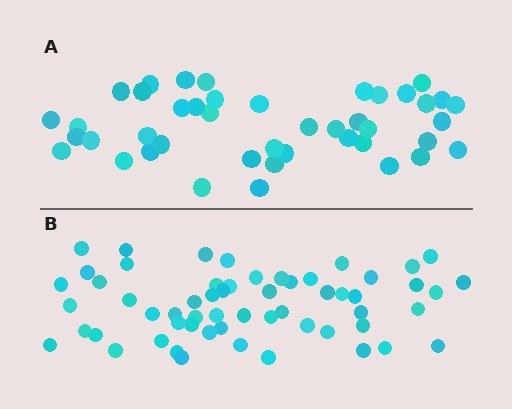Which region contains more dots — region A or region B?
Region B (the bottom region) has more dots.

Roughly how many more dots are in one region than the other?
Region B has approximately 15 more dots than region A.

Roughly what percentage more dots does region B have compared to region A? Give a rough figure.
About 35% more.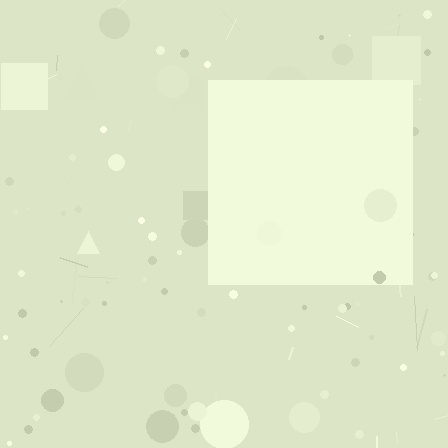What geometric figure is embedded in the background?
A square is embedded in the background.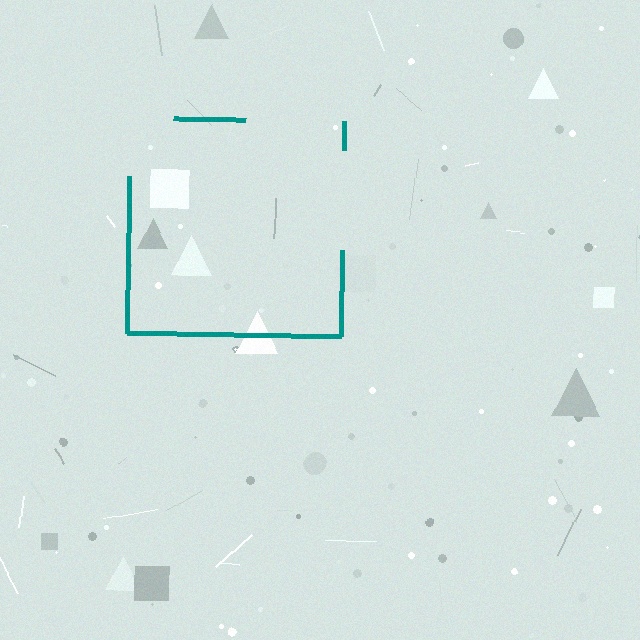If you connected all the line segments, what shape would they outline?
They would outline a square.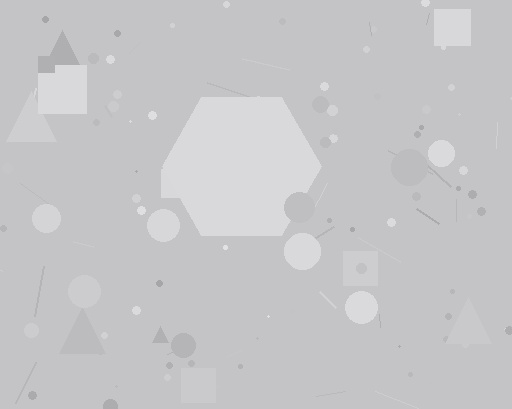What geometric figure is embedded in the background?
A hexagon is embedded in the background.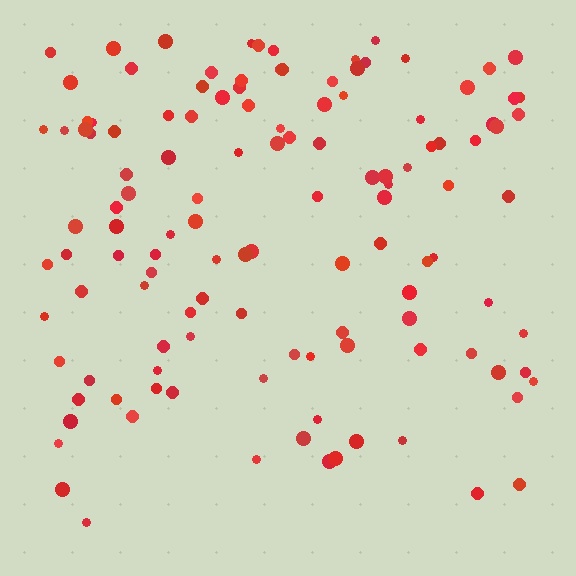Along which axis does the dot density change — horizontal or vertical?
Vertical.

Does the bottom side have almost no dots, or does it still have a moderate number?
Still a moderate number, just noticeably fewer than the top.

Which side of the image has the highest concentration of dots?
The top.